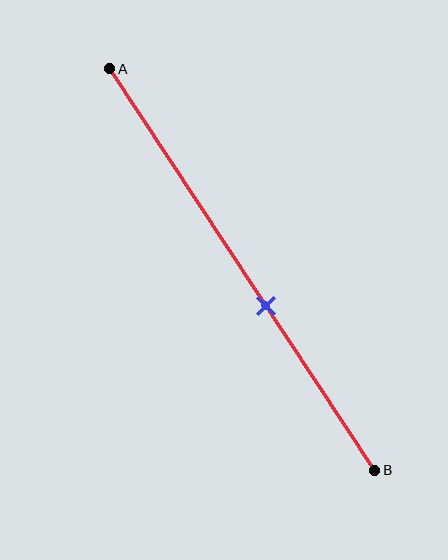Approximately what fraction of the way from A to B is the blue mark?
The blue mark is approximately 60% of the way from A to B.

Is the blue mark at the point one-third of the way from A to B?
No, the mark is at about 60% from A, not at the 33% one-third point.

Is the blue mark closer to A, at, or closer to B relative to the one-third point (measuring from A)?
The blue mark is closer to point B than the one-third point of segment AB.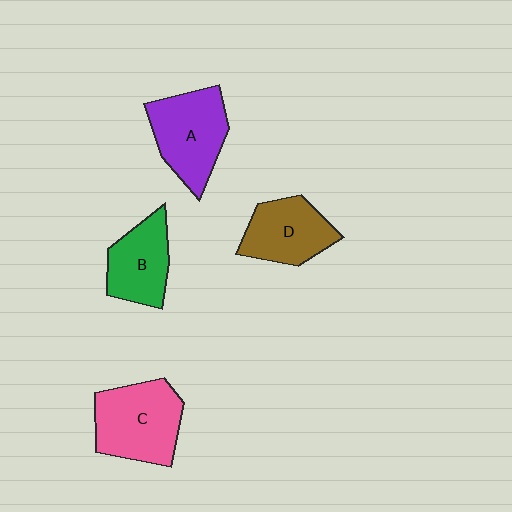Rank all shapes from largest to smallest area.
From largest to smallest: C (pink), A (purple), D (brown), B (green).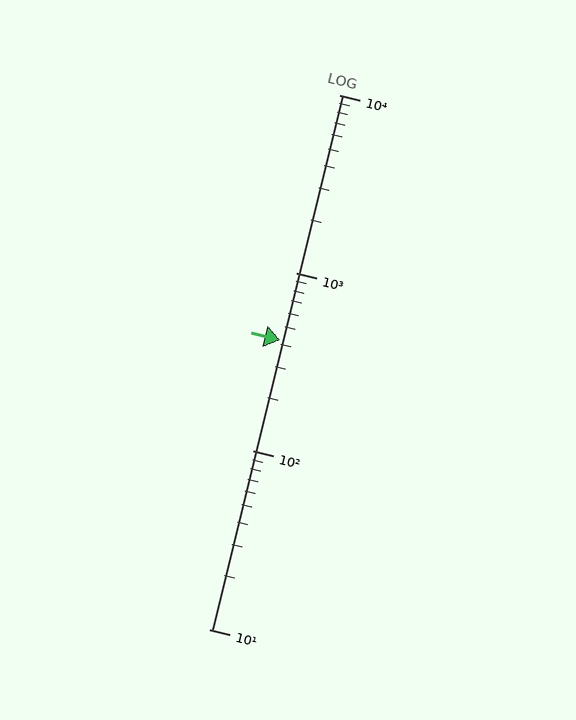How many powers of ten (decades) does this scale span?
The scale spans 3 decades, from 10 to 10000.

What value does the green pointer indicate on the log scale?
The pointer indicates approximately 420.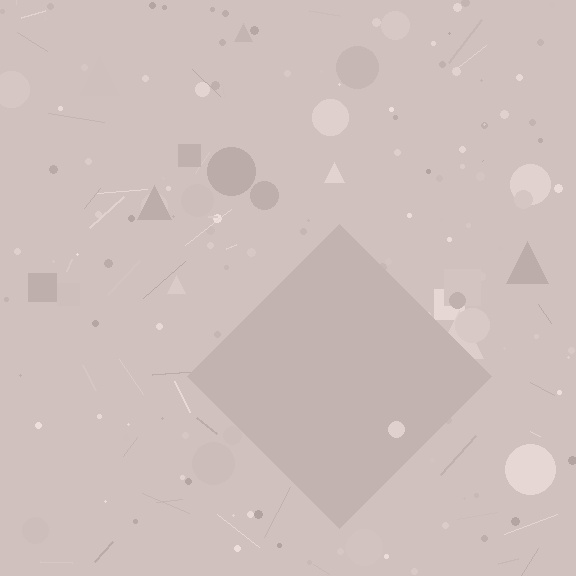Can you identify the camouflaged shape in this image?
The camouflaged shape is a diamond.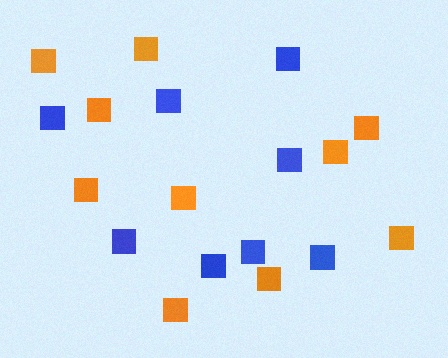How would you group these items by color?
There are 2 groups: one group of blue squares (8) and one group of orange squares (10).